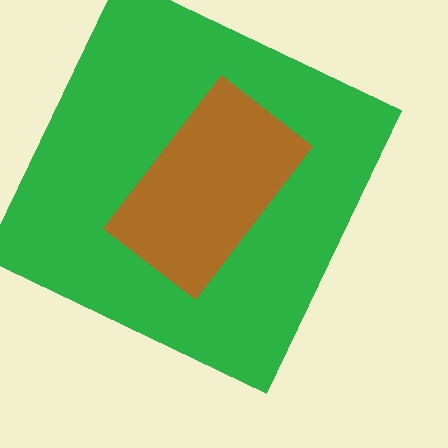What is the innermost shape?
The brown rectangle.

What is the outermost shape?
The green square.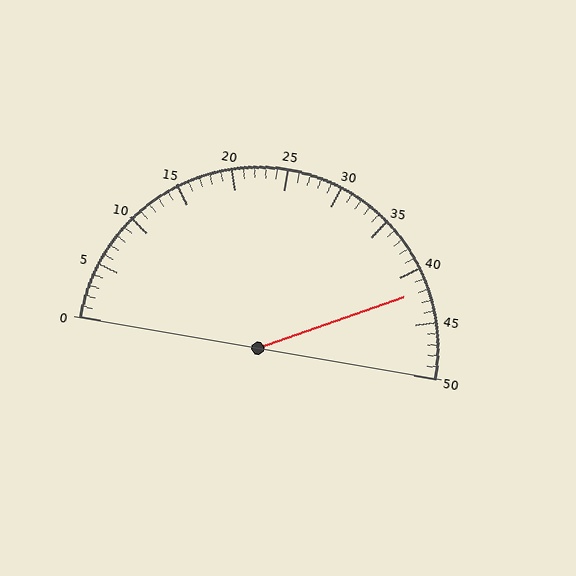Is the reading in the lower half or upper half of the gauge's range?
The reading is in the upper half of the range (0 to 50).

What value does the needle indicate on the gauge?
The needle indicates approximately 42.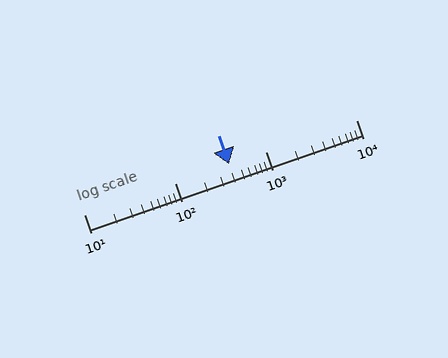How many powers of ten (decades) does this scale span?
The scale spans 3 decades, from 10 to 10000.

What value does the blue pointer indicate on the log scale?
The pointer indicates approximately 400.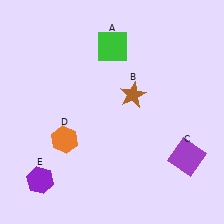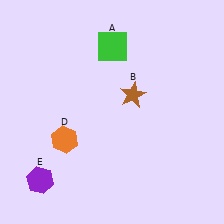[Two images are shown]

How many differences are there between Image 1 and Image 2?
There is 1 difference between the two images.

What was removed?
The purple square (C) was removed in Image 2.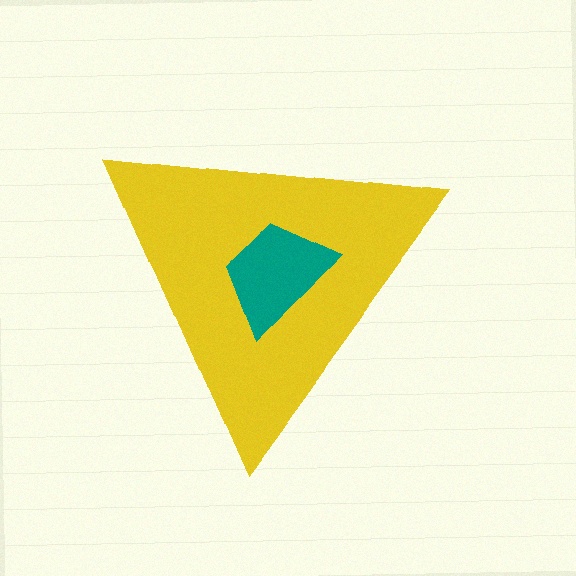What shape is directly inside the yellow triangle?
The teal trapezoid.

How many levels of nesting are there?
2.